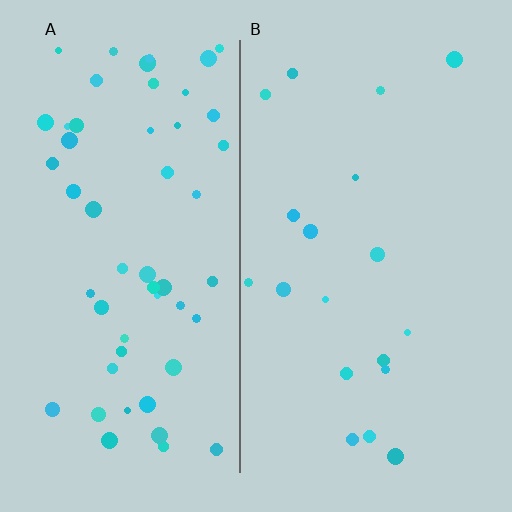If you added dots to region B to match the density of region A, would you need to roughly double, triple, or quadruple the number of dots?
Approximately triple.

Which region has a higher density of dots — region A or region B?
A (the left).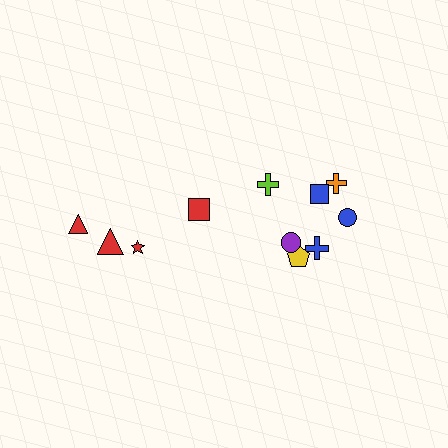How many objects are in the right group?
There are 7 objects.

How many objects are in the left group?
There are 4 objects.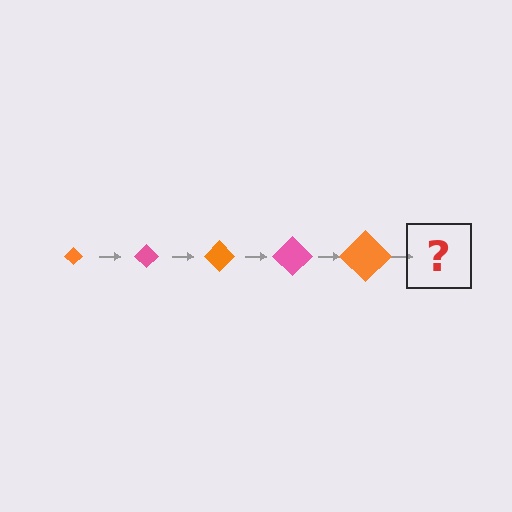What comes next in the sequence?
The next element should be a pink diamond, larger than the previous one.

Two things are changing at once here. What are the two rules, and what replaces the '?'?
The two rules are that the diamond grows larger each step and the color cycles through orange and pink. The '?' should be a pink diamond, larger than the previous one.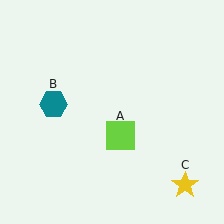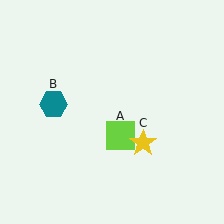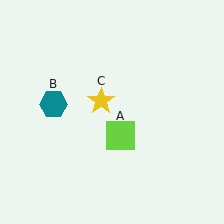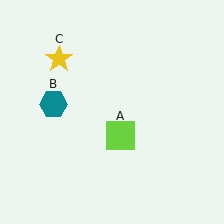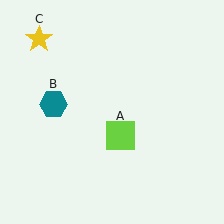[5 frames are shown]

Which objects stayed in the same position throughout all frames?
Lime square (object A) and teal hexagon (object B) remained stationary.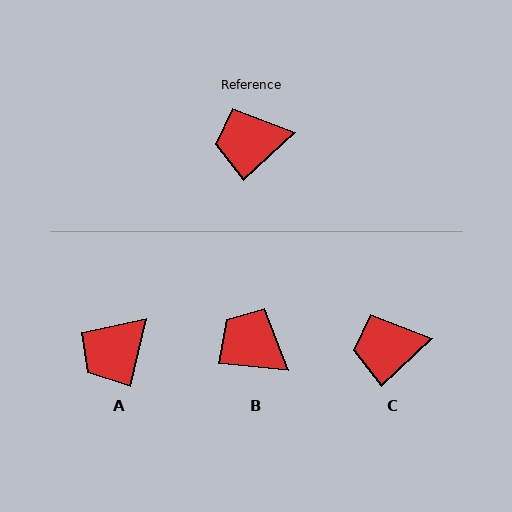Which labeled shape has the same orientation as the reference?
C.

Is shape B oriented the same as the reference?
No, it is off by about 49 degrees.